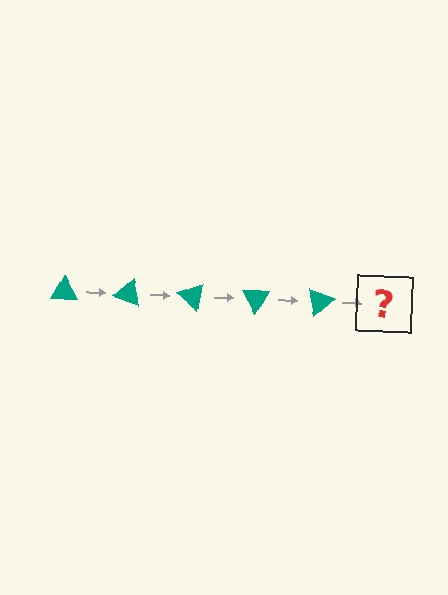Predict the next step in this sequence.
The next step is a teal triangle rotated 100 degrees.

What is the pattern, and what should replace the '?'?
The pattern is that the triangle rotates 20 degrees each step. The '?' should be a teal triangle rotated 100 degrees.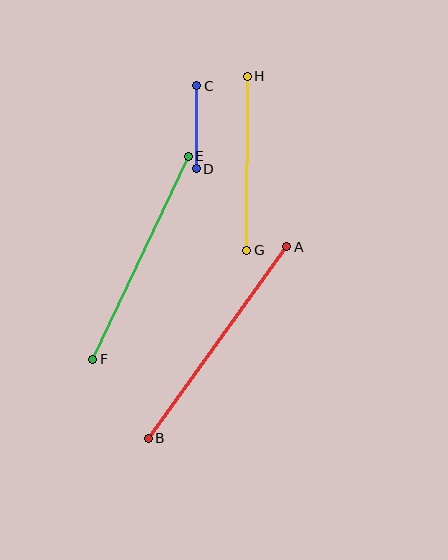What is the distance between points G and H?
The distance is approximately 174 pixels.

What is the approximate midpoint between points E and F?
The midpoint is at approximately (140, 258) pixels.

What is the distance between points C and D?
The distance is approximately 83 pixels.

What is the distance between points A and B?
The distance is approximately 236 pixels.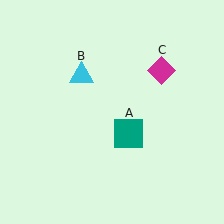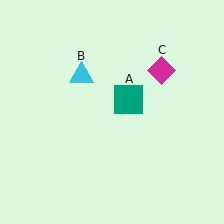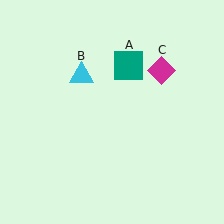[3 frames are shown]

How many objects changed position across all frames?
1 object changed position: teal square (object A).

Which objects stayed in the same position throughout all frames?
Cyan triangle (object B) and magenta diamond (object C) remained stationary.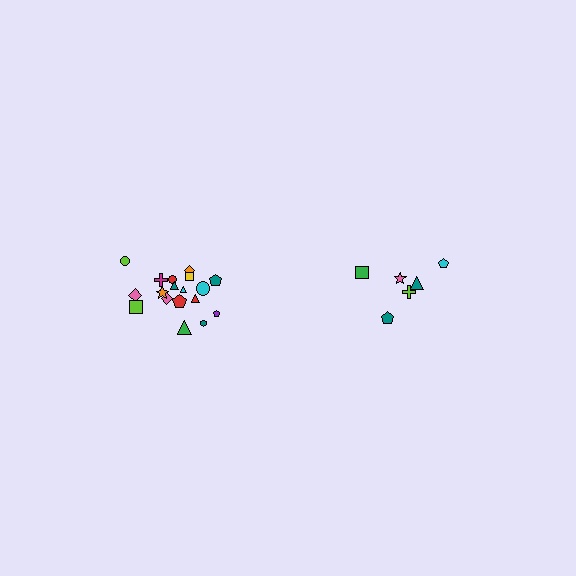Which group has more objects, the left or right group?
The left group.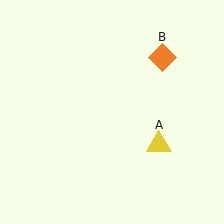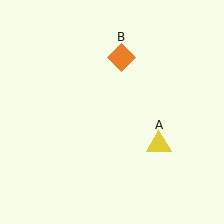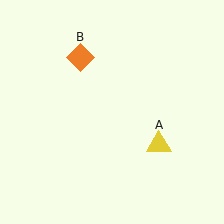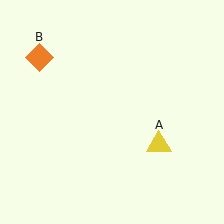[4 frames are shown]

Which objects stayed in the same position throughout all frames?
Yellow triangle (object A) remained stationary.